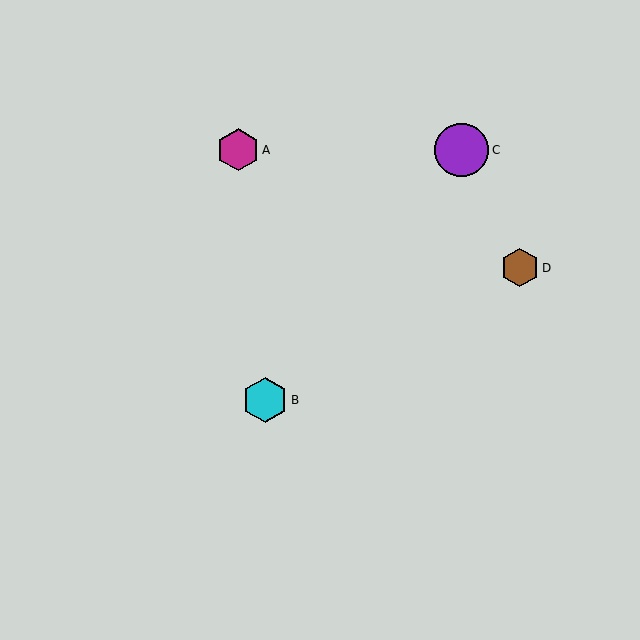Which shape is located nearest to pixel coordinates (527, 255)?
The brown hexagon (labeled D) at (520, 268) is nearest to that location.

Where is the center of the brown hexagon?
The center of the brown hexagon is at (520, 268).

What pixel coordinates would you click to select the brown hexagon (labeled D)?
Click at (520, 268) to select the brown hexagon D.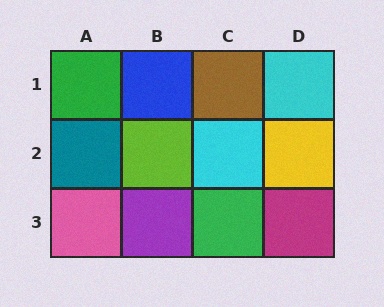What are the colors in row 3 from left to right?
Pink, purple, green, magenta.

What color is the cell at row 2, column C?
Cyan.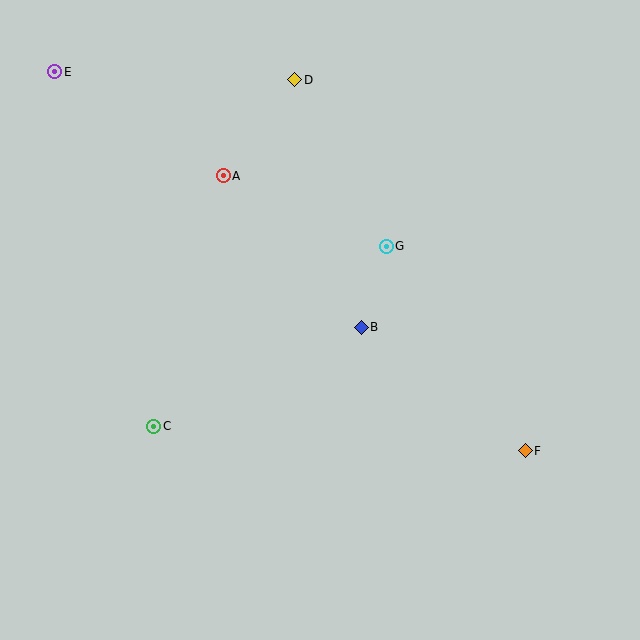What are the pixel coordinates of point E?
Point E is at (55, 72).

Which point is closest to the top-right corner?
Point G is closest to the top-right corner.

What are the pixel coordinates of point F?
Point F is at (525, 451).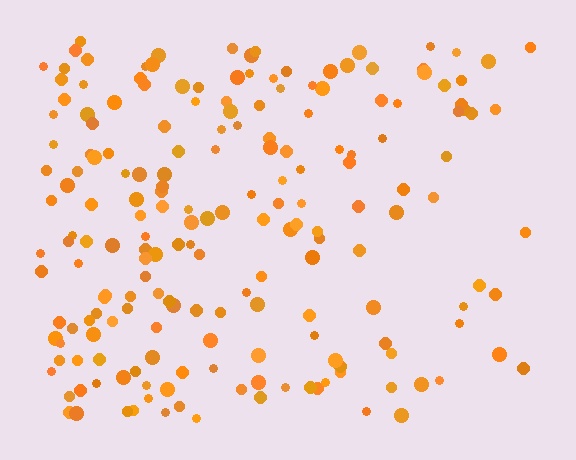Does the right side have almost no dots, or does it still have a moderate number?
Still a moderate number, just noticeably fewer than the left.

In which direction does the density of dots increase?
From right to left, with the left side densest.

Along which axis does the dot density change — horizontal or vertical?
Horizontal.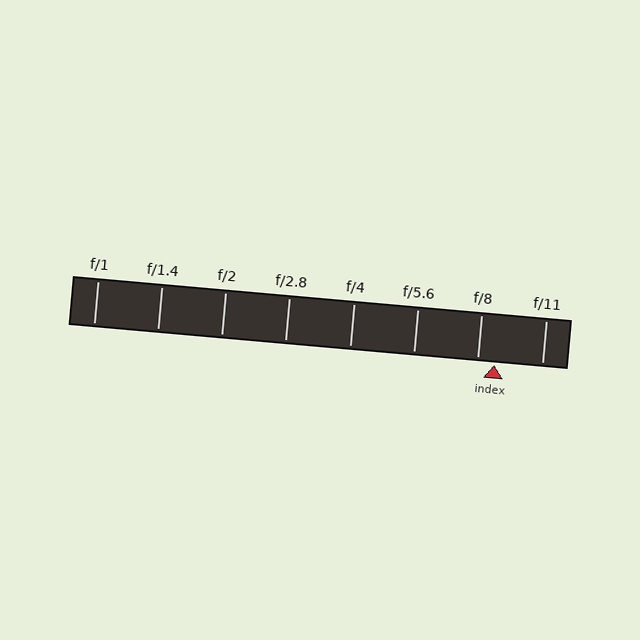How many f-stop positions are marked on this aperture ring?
There are 8 f-stop positions marked.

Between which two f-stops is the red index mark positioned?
The index mark is between f/8 and f/11.